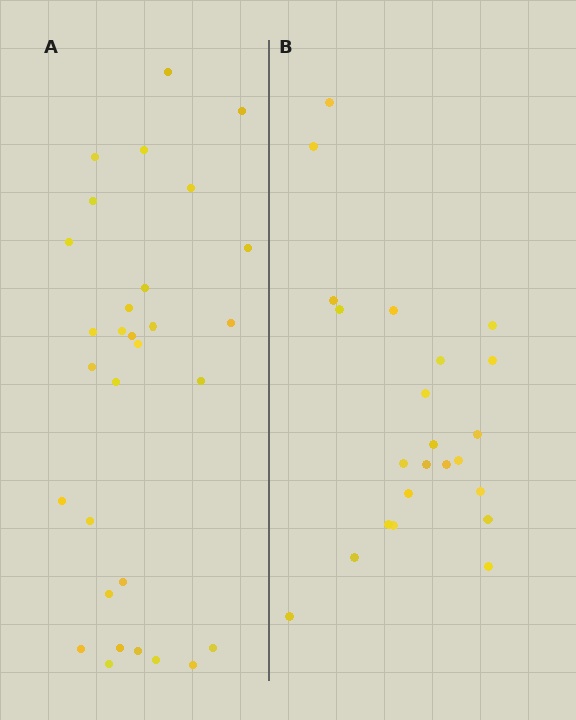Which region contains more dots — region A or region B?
Region A (the left region) has more dots.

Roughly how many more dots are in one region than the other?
Region A has roughly 8 or so more dots than region B.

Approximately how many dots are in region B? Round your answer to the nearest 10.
About 20 dots. (The exact count is 23, which rounds to 20.)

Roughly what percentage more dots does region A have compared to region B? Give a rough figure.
About 30% more.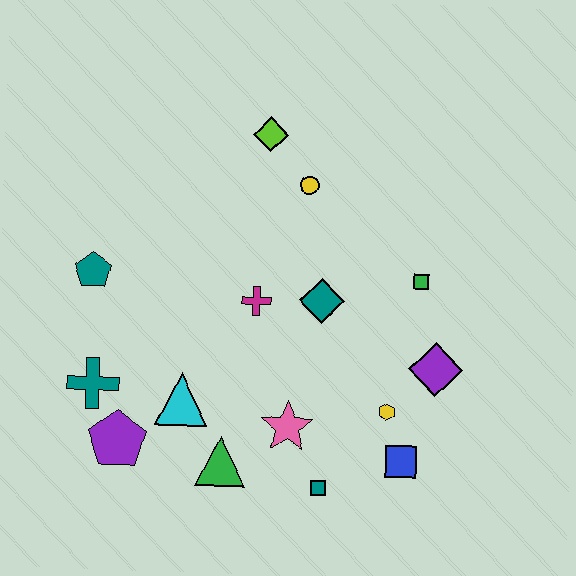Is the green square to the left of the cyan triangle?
No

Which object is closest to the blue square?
The yellow hexagon is closest to the blue square.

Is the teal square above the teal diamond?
No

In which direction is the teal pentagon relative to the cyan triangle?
The teal pentagon is above the cyan triangle.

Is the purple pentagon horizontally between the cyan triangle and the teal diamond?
No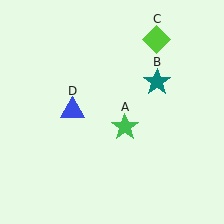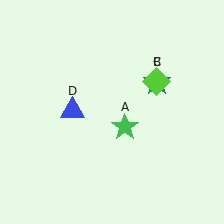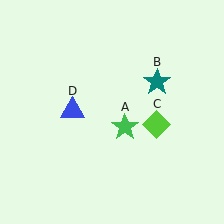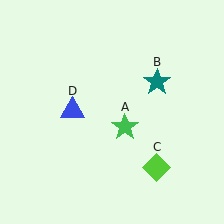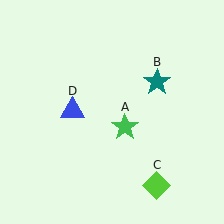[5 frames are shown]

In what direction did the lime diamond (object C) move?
The lime diamond (object C) moved down.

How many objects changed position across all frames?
1 object changed position: lime diamond (object C).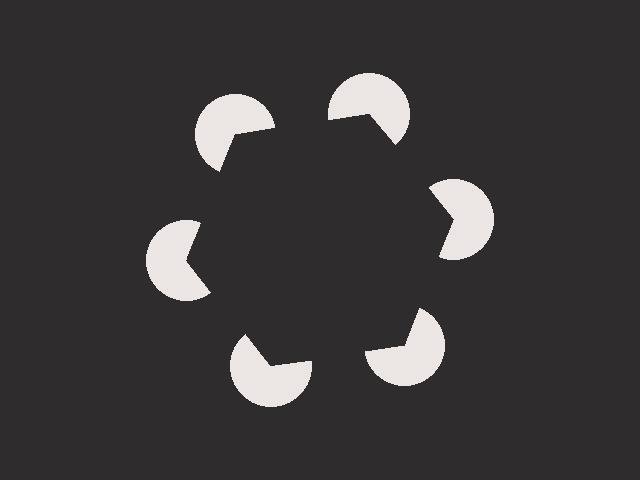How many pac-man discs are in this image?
There are 6 — one at each vertex of the illusory hexagon.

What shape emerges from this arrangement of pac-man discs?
An illusory hexagon — its edges are inferred from the aligned wedge cuts in the pac-man discs, not physically drawn.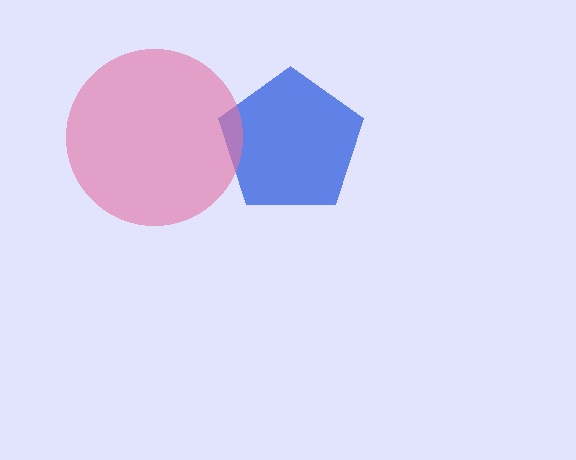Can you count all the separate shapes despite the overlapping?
Yes, there are 2 separate shapes.